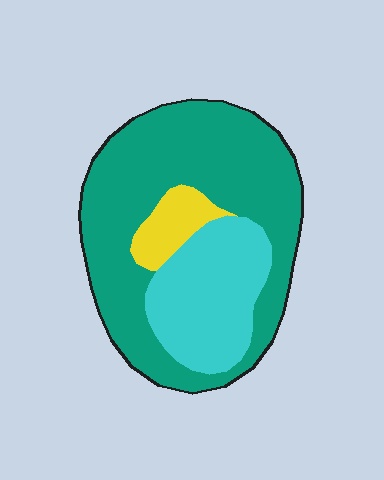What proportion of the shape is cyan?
Cyan takes up about one quarter (1/4) of the shape.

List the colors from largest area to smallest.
From largest to smallest: teal, cyan, yellow.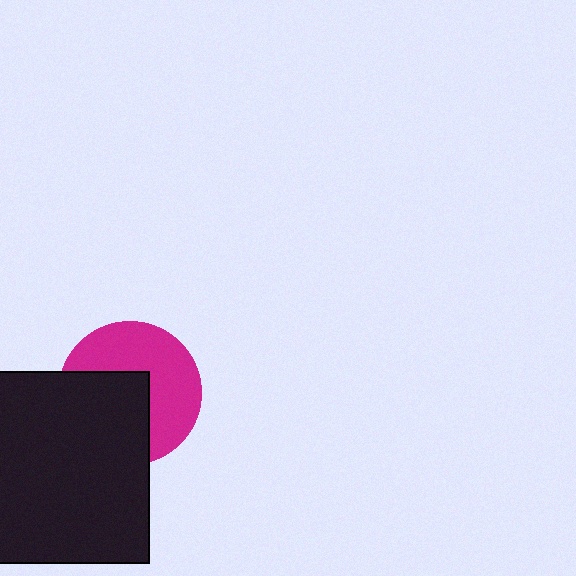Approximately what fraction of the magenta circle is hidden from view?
Roughly 46% of the magenta circle is hidden behind the black square.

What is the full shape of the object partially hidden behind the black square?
The partially hidden object is a magenta circle.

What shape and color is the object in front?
The object in front is a black square.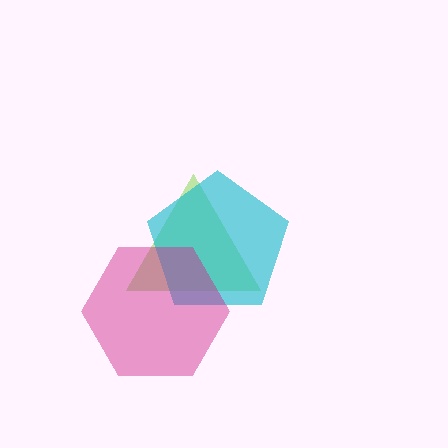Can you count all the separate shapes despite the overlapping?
Yes, there are 3 separate shapes.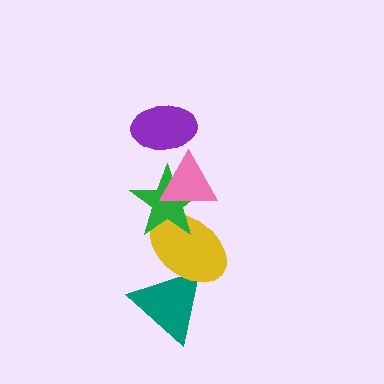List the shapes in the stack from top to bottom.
From top to bottom: the purple ellipse, the pink triangle, the green star, the yellow ellipse, the teal triangle.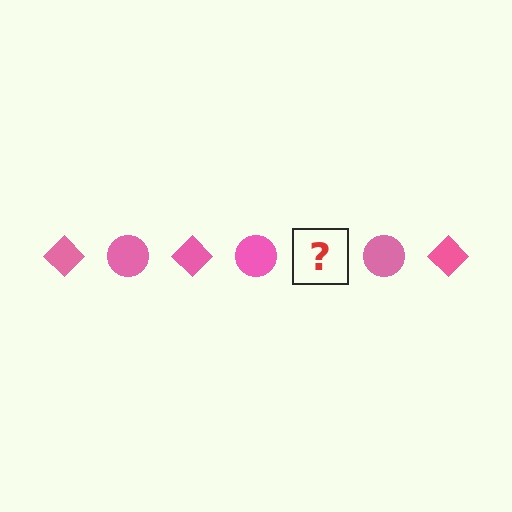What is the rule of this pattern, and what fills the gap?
The rule is that the pattern cycles through diamond, circle shapes in pink. The gap should be filled with a pink diamond.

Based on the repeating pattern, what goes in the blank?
The blank should be a pink diamond.